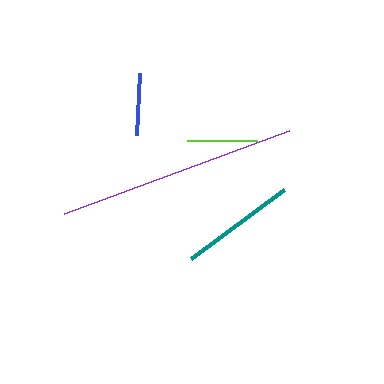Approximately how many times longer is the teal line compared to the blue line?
The teal line is approximately 1.8 times the length of the blue line.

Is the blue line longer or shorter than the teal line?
The teal line is longer than the blue line.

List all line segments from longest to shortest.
From longest to shortest: purple, teal, lime, blue.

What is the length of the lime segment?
The lime segment is approximately 70 pixels long.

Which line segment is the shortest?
The blue line is the shortest at approximately 63 pixels.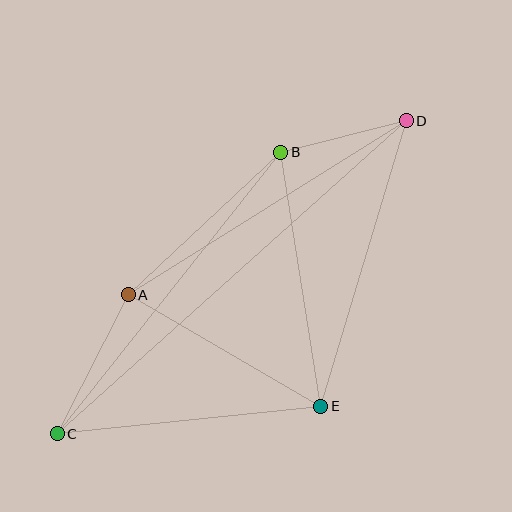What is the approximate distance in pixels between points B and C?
The distance between B and C is approximately 359 pixels.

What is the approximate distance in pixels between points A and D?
The distance between A and D is approximately 328 pixels.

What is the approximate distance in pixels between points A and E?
The distance between A and E is approximately 222 pixels.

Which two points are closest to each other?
Points B and D are closest to each other.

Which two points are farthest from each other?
Points C and D are farthest from each other.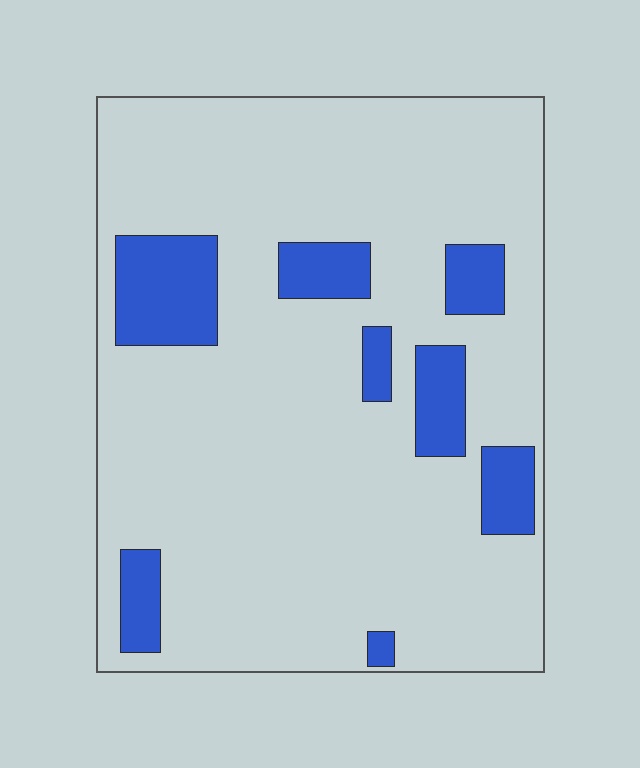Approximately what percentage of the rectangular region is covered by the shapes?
Approximately 15%.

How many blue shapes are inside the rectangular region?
8.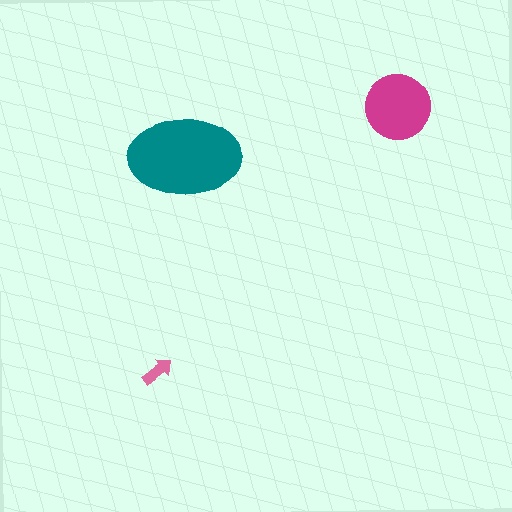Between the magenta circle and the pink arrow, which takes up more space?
The magenta circle.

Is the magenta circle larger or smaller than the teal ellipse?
Smaller.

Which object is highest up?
The magenta circle is topmost.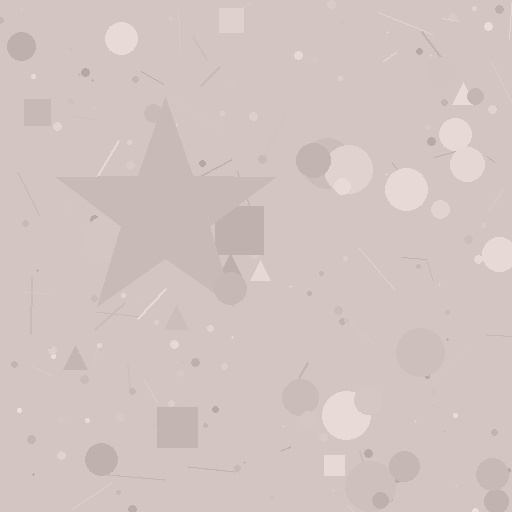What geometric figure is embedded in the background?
A star is embedded in the background.